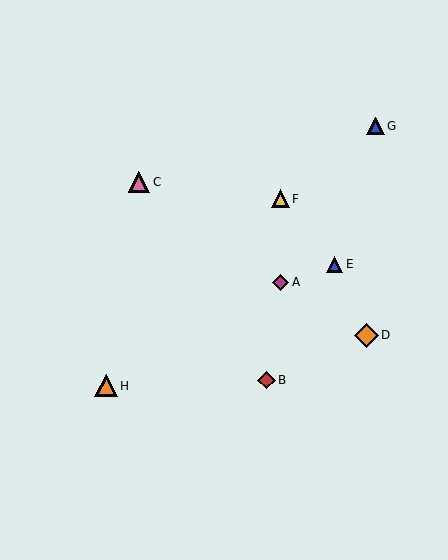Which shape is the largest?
The orange diamond (labeled D) is the largest.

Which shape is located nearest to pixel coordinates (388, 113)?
The blue triangle (labeled G) at (376, 126) is nearest to that location.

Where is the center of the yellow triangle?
The center of the yellow triangle is at (280, 199).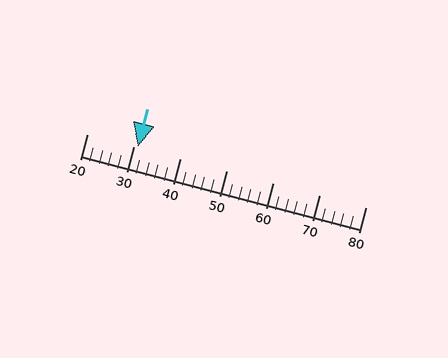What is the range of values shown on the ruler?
The ruler shows values from 20 to 80.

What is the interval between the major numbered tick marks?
The major tick marks are spaced 10 units apart.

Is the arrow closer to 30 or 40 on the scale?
The arrow is closer to 30.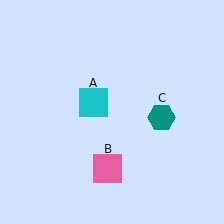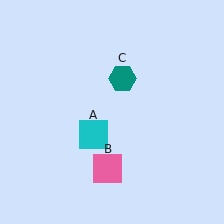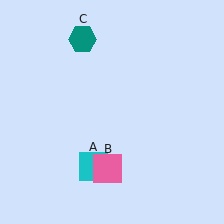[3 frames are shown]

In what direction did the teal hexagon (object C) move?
The teal hexagon (object C) moved up and to the left.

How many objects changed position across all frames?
2 objects changed position: cyan square (object A), teal hexagon (object C).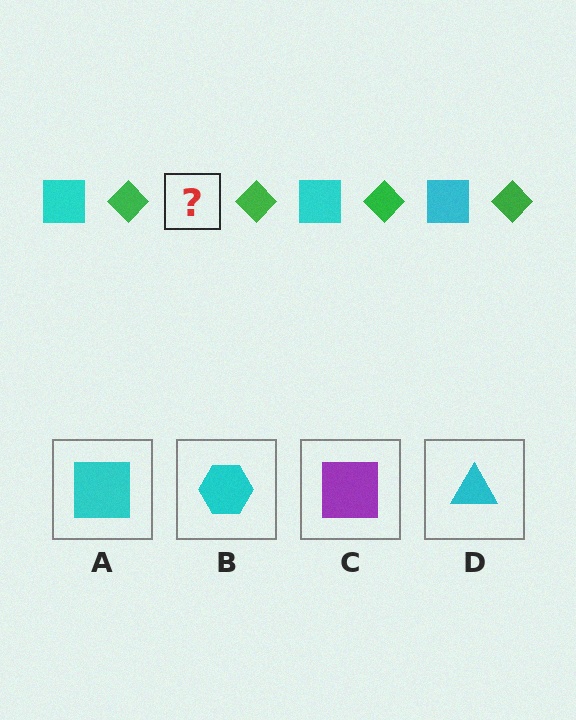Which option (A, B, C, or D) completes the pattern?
A.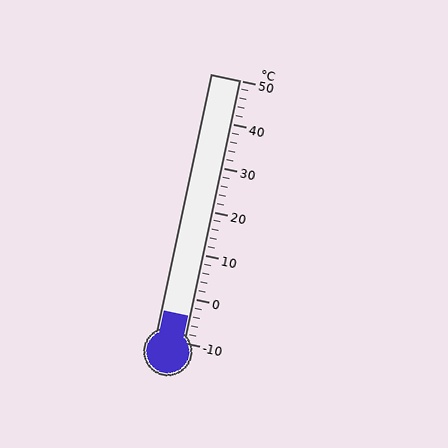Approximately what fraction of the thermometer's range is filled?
The thermometer is filled to approximately 10% of its range.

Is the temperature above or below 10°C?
The temperature is below 10°C.